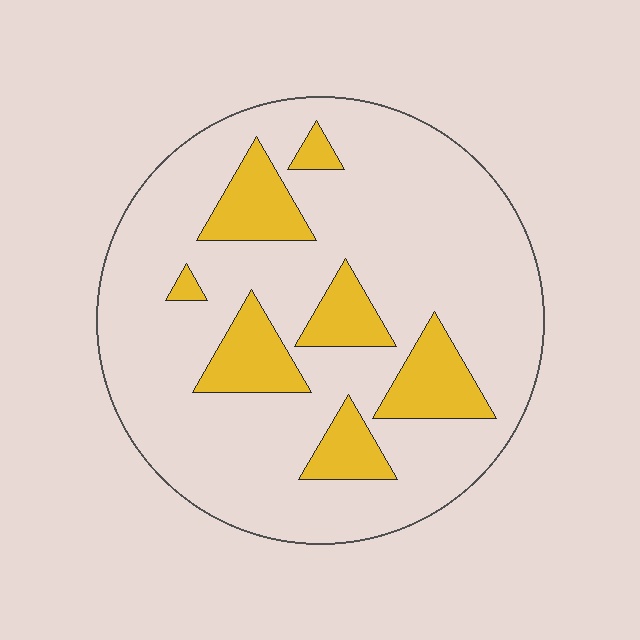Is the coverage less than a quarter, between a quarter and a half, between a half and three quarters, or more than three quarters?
Less than a quarter.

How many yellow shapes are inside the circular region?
7.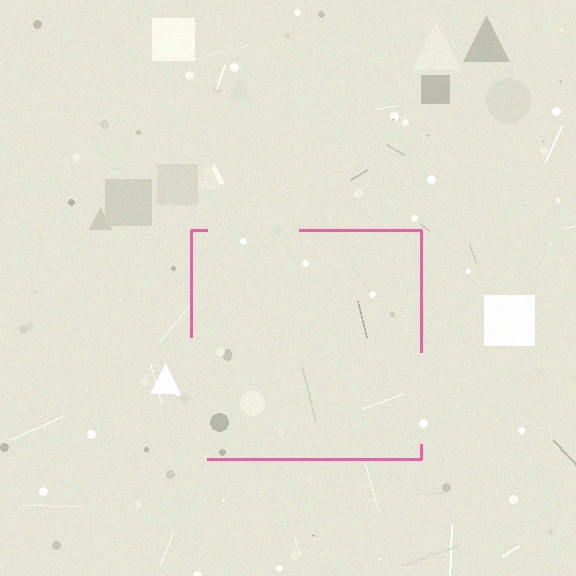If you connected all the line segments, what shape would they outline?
They would outline a square.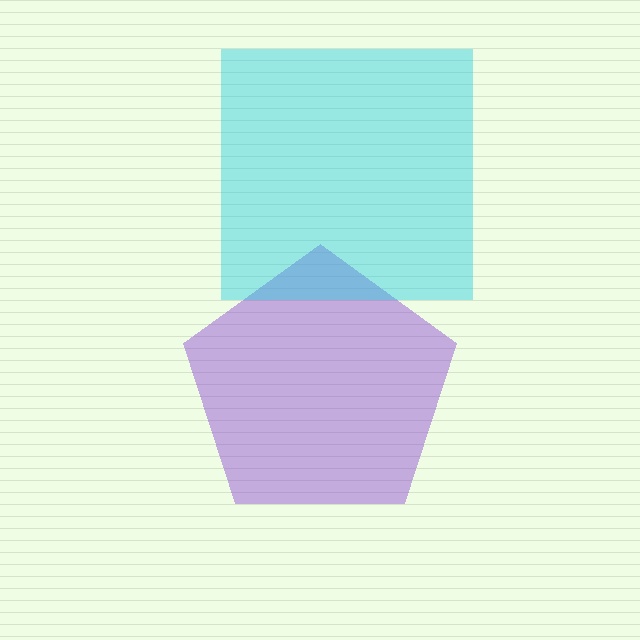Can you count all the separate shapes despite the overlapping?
Yes, there are 2 separate shapes.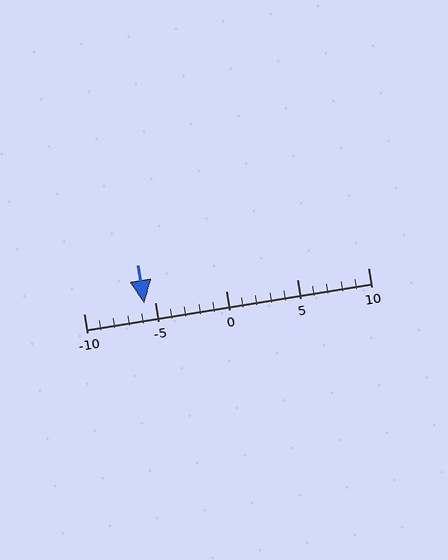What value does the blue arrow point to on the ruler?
The blue arrow points to approximately -6.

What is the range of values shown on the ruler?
The ruler shows values from -10 to 10.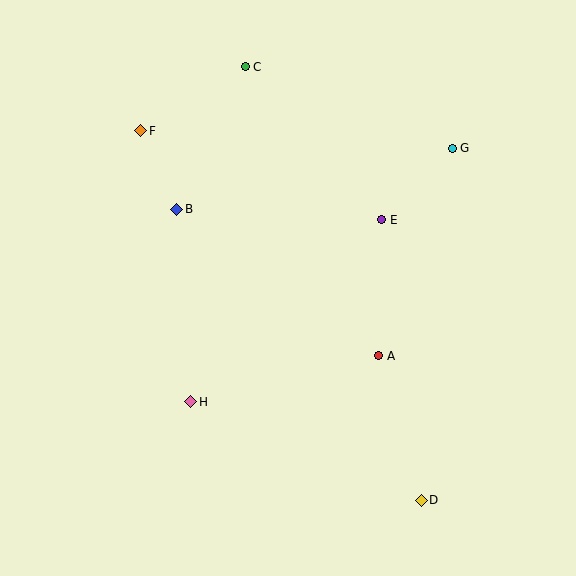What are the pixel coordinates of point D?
Point D is at (421, 500).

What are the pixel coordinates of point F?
Point F is at (141, 131).